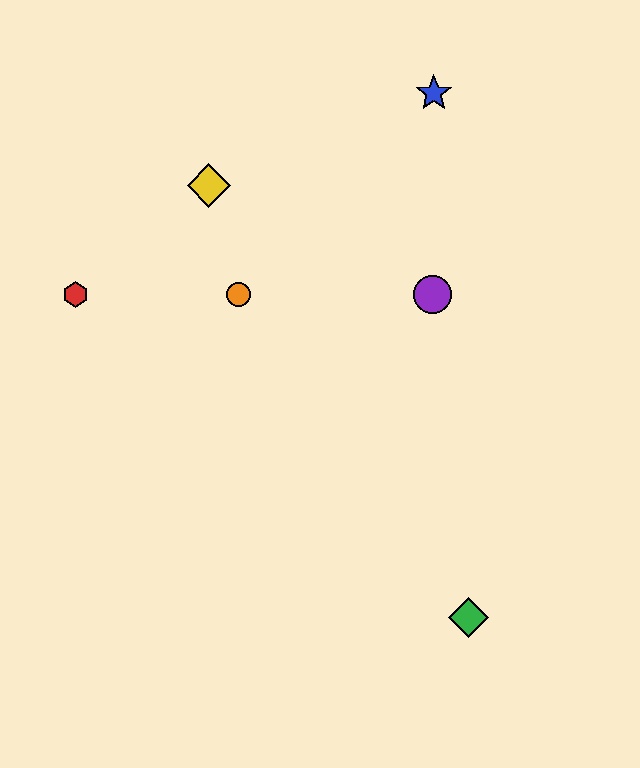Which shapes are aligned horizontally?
The red hexagon, the purple circle, the orange circle are aligned horizontally.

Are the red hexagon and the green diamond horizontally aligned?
No, the red hexagon is at y≈295 and the green diamond is at y≈617.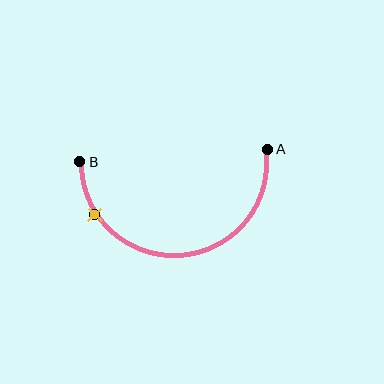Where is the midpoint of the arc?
The arc midpoint is the point on the curve farthest from the straight line joining A and B. It sits below that line.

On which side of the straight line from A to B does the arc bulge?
The arc bulges below the straight line connecting A and B.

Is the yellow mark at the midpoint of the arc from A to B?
No. The yellow mark lies on the arc but is closer to endpoint B. The arc midpoint would be at the point on the curve equidistant along the arc from both A and B.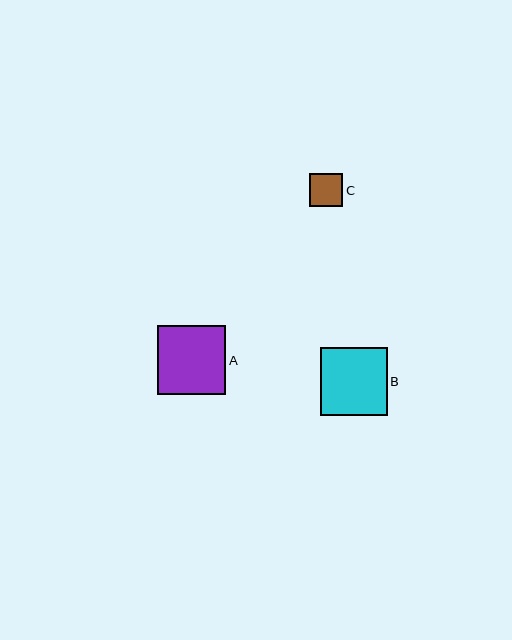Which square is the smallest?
Square C is the smallest with a size of approximately 33 pixels.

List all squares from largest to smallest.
From largest to smallest: A, B, C.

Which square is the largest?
Square A is the largest with a size of approximately 69 pixels.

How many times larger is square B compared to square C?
Square B is approximately 2.0 times the size of square C.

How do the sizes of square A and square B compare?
Square A and square B are approximately the same size.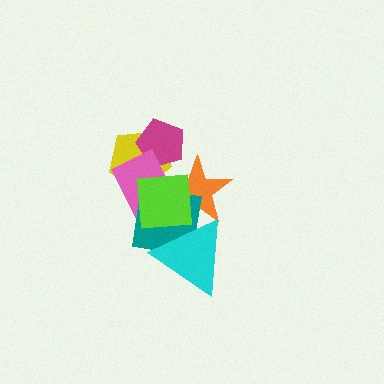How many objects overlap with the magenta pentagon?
2 objects overlap with the magenta pentagon.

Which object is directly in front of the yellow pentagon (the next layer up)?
The magenta pentagon is directly in front of the yellow pentagon.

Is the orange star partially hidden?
Yes, it is partially covered by another shape.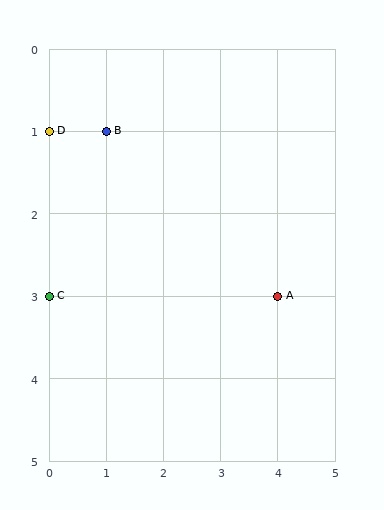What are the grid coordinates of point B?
Point B is at grid coordinates (1, 1).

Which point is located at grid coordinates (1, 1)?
Point B is at (1, 1).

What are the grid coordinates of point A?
Point A is at grid coordinates (4, 3).